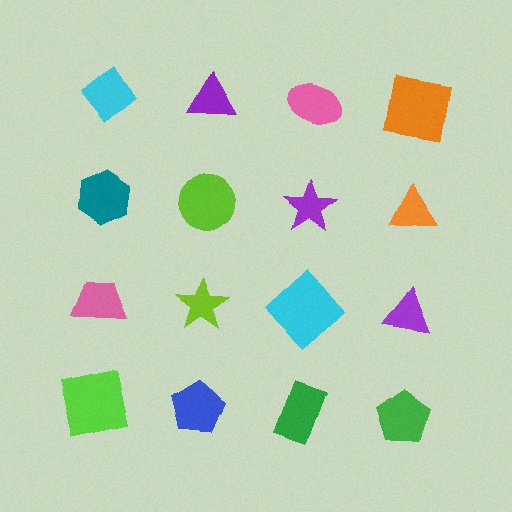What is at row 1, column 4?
An orange square.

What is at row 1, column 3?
A pink ellipse.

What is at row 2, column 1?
A teal hexagon.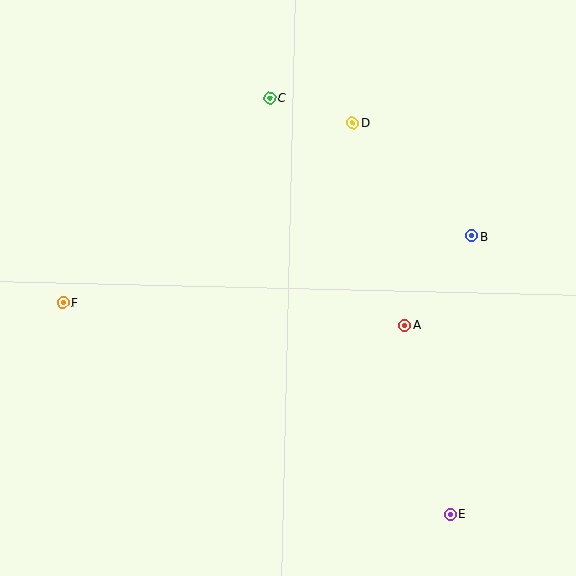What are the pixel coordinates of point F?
Point F is at (63, 303).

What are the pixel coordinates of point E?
Point E is at (450, 514).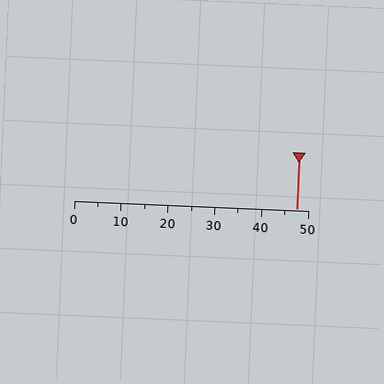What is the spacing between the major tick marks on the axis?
The major ticks are spaced 10 apart.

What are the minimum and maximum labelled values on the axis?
The axis runs from 0 to 50.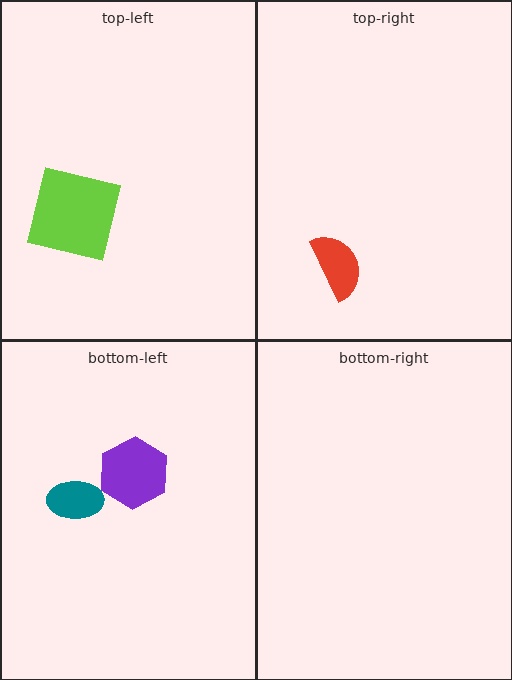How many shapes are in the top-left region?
1.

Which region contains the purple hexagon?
The bottom-left region.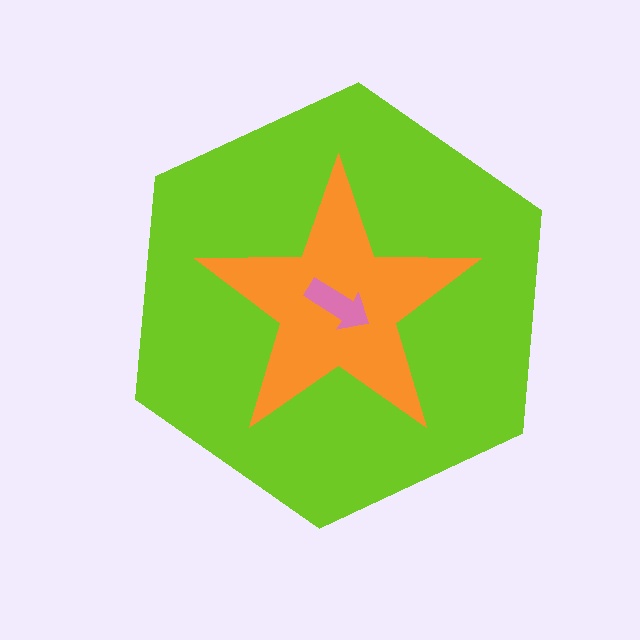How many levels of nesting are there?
3.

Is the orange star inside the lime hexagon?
Yes.